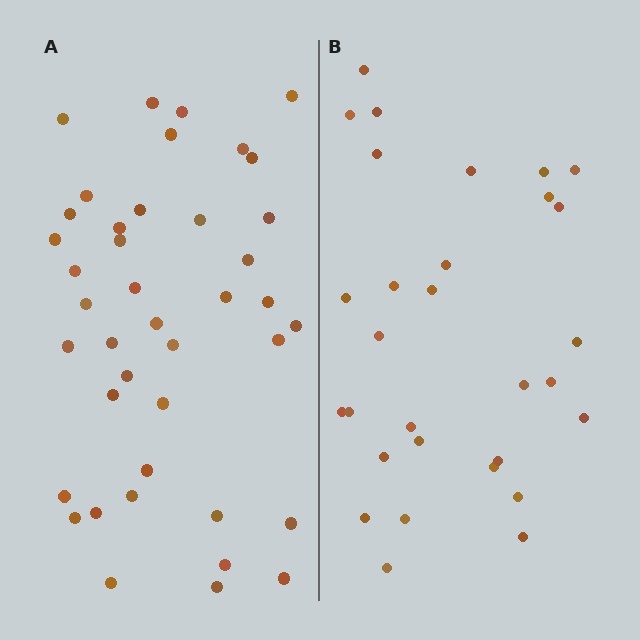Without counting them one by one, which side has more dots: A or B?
Region A (the left region) has more dots.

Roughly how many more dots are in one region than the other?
Region A has roughly 12 or so more dots than region B.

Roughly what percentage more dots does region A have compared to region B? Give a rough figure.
About 35% more.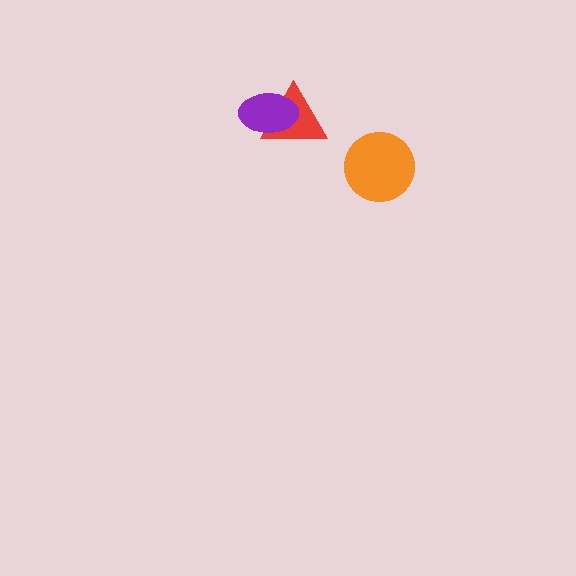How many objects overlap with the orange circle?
0 objects overlap with the orange circle.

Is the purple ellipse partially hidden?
No, no other shape covers it.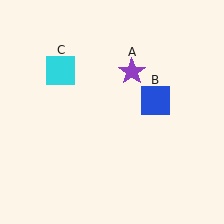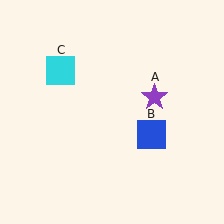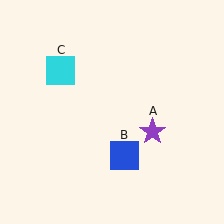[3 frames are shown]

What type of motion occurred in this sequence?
The purple star (object A), blue square (object B) rotated clockwise around the center of the scene.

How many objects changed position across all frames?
2 objects changed position: purple star (object A), blue square (object B).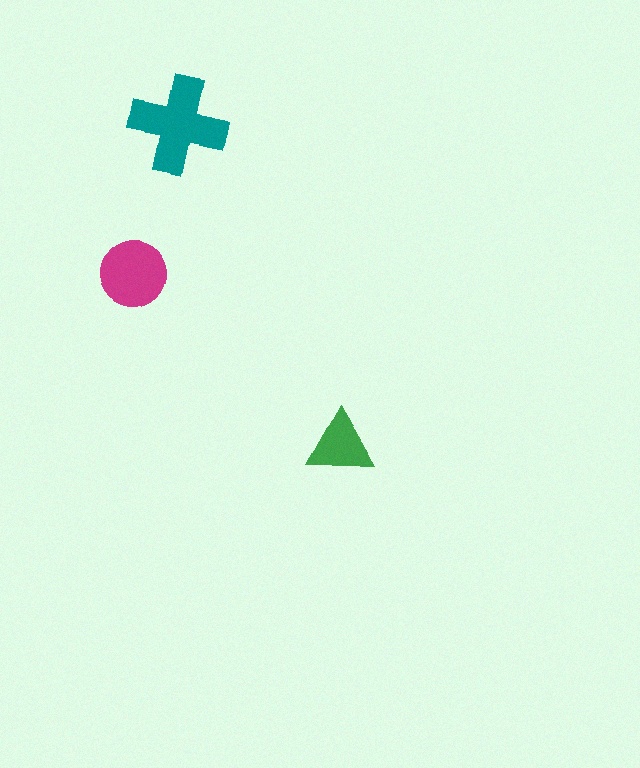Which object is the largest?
The teal cross.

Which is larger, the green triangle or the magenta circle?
The magenta circle.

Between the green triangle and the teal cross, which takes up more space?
The teal cross.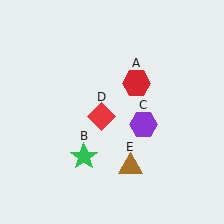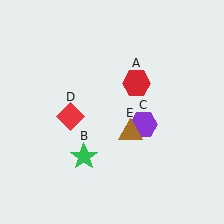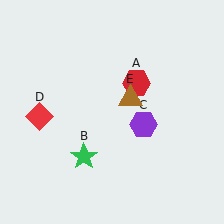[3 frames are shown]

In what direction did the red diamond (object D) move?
The red diamond (object D) moved left.